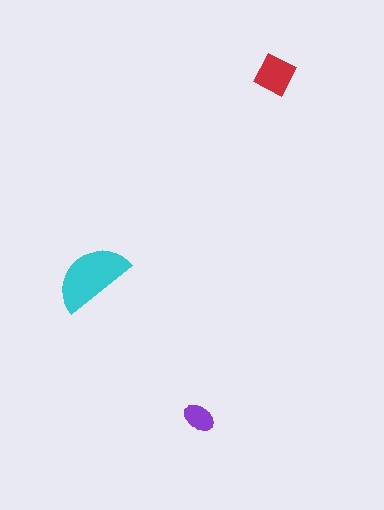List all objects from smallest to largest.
The purple ellipse, the red square, the cyan semicircle.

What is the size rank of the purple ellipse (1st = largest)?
3rd.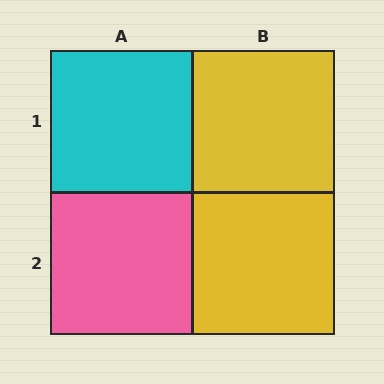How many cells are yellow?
2 cells are yellow.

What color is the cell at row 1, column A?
Cyan.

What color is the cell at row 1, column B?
Yellow.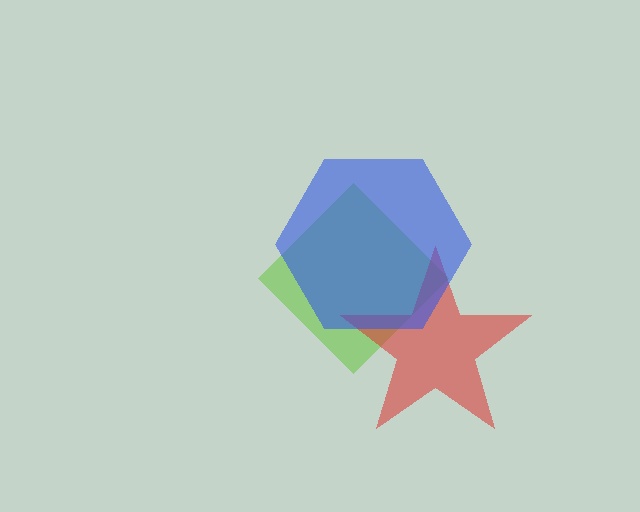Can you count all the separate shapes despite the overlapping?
Yes, there are 3 separate shapes.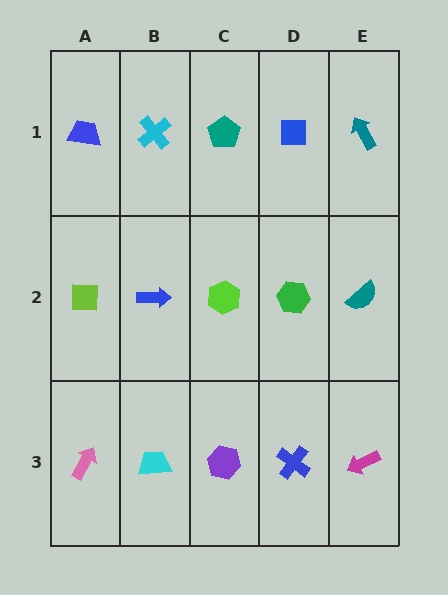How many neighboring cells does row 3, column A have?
2.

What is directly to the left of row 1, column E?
A blue square.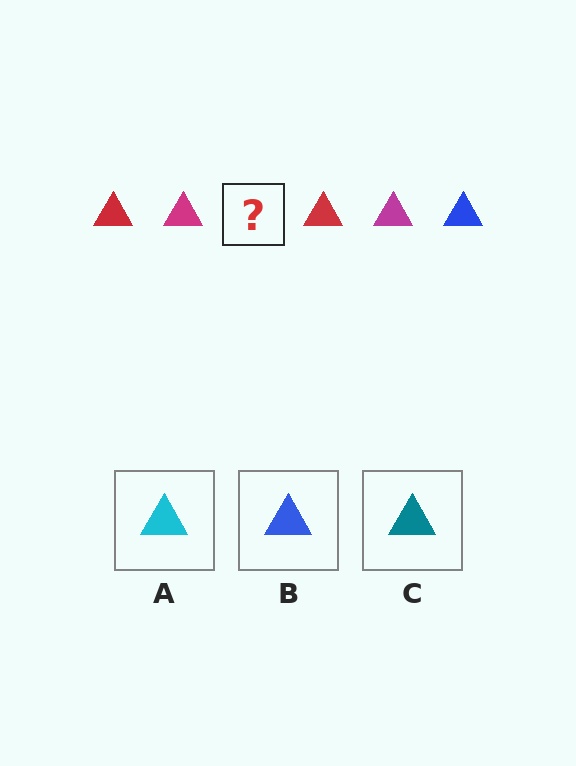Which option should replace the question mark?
Option B.